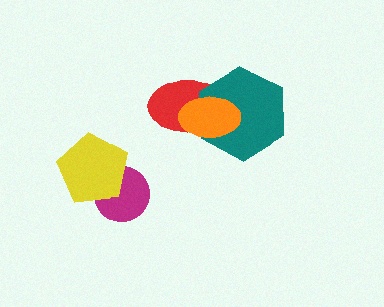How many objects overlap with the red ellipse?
2 objects overlap with the red ellipse.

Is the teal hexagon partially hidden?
Yes, it is partially covered by another shape.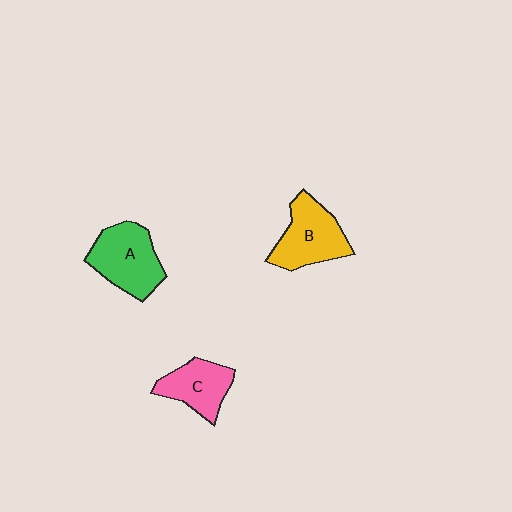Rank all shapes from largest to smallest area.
From largest to smallest: A (green), B (yellow), C (pink).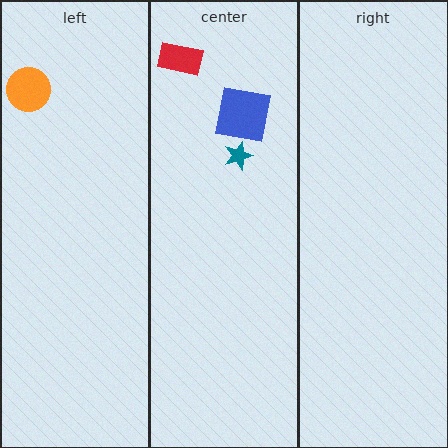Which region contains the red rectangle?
The center region.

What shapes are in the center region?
The blue square, the red rectangle, the teal star.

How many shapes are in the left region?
1.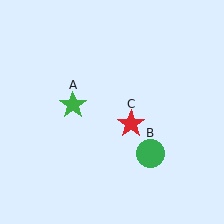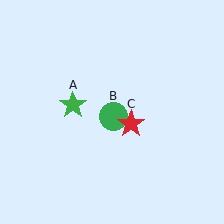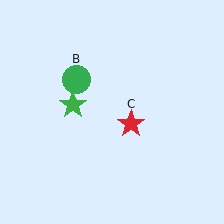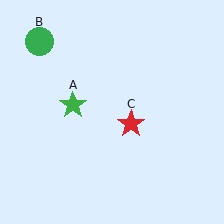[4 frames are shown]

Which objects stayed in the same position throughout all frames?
Green star (object A) and red star (object C) remained stationary.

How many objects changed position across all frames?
1 object changed position: green circle (object B).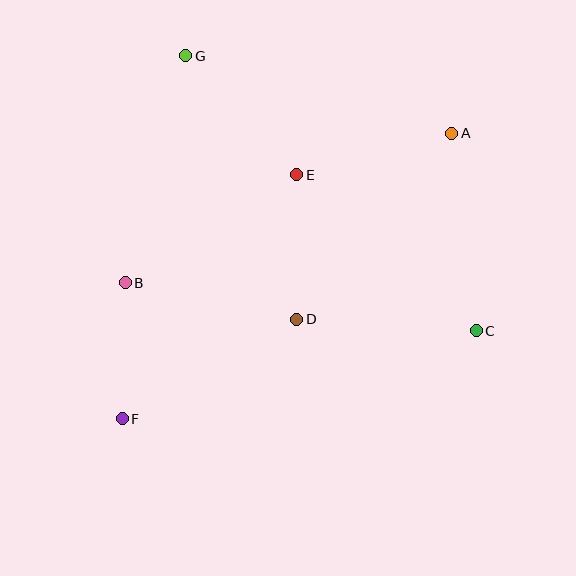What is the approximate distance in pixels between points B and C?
The distance between B and C is approximately 354 pixels.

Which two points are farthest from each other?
Points A and F are farthest from each other.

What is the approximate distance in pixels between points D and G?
The distance between D and G is approximately 286 pixels.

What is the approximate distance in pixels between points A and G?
The distance between A and G is approximately 277 pixels.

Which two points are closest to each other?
Points B and F are closest to each other.